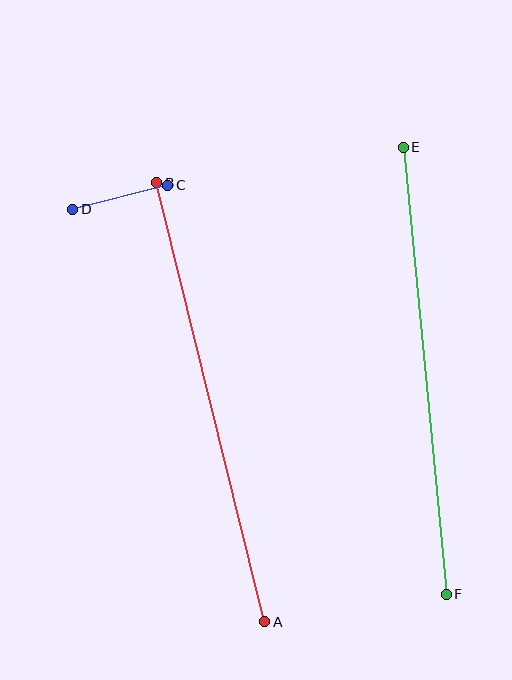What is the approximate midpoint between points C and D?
The midpoint is at approximately (120, 197) pixels.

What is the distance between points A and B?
The distance is approximately 452 pixels.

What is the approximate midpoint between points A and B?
The midpoint is at approximately (211, 402) pixels.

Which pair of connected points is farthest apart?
Points A and B are farthest apart.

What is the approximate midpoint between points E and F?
The midpoint is at approximately (425, 371) pixels.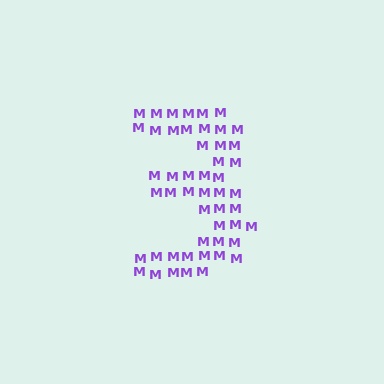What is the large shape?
The large shape is the digit 3.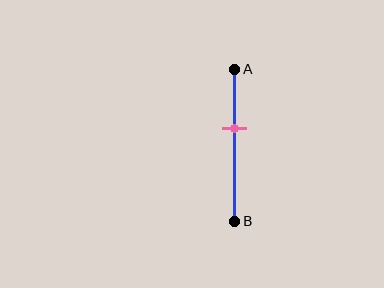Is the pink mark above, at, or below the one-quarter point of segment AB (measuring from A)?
The pink mark is below the one-quarter point of segment AB.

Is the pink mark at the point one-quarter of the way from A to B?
No, the mark is at about 40% from A, not at the 25% one-quarter point.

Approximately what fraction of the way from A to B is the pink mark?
The pink mark is approximately 40% of the way from A to B.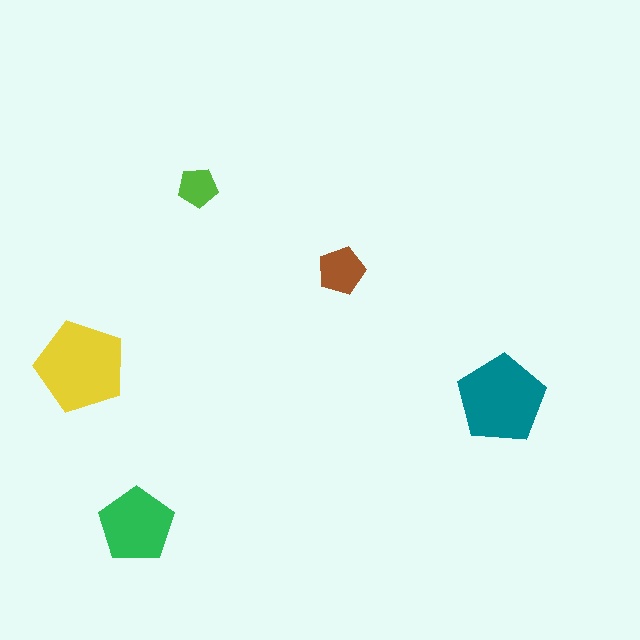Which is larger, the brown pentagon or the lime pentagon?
The brown one.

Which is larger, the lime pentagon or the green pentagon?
The green one.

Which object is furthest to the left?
The yellow pentagon is leftmost.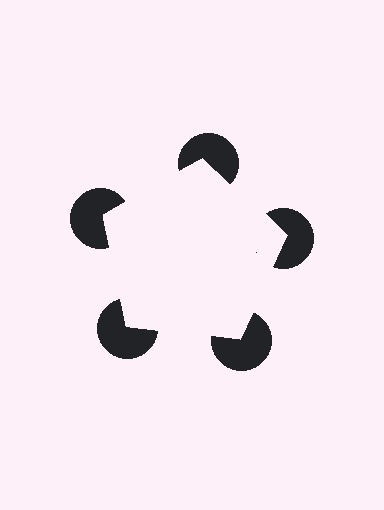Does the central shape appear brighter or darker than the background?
It typically appears slightly brighter than the background, even though no actual brightness change is drawn.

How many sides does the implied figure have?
5 sides.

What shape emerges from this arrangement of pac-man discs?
An illusory pentagon — its edges are inferred from the aligned wedge cuts in the pac-man discs, not physically drawn.